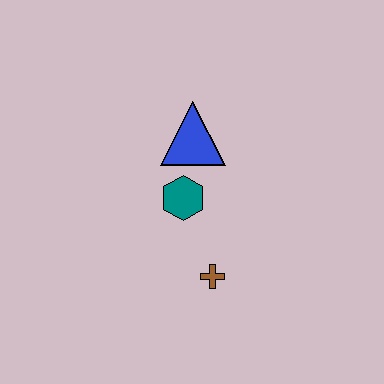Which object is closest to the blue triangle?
The teal hexagon is closest to the blue triangle.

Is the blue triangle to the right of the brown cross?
No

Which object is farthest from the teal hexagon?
The brown cross is farthest from the teal hexagon.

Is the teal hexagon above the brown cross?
Yes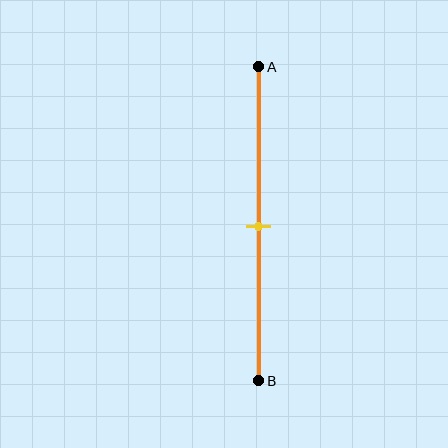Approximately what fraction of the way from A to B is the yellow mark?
The yellow mark is approximately 50% of the way from A to B.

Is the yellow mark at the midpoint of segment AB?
Yes, the mark is approximately at the midpoint.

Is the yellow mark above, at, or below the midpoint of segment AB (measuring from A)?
The yellow mark is approximately at the midpoint of segment AB.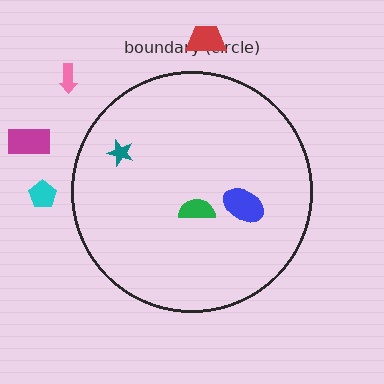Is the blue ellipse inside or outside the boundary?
Inside.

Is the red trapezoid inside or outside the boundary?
Outside.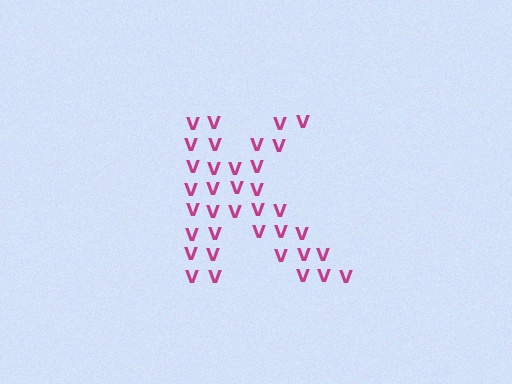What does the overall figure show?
The overall figure shows the letter K.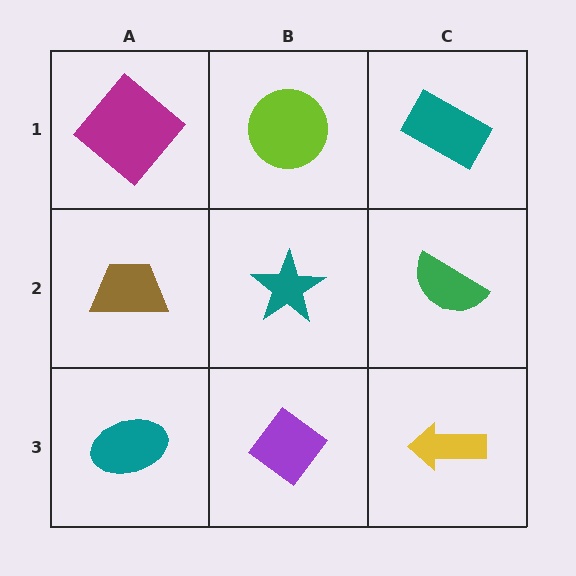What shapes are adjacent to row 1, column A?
A brown trapezoid (row 2, column A), a lime circle (row 1, column B).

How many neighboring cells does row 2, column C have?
3.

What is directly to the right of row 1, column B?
A teal rectangle.